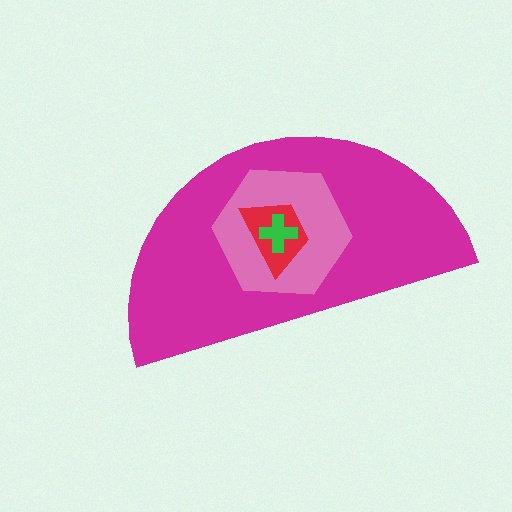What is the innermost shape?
The green cross.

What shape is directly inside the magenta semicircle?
The pink hexagon.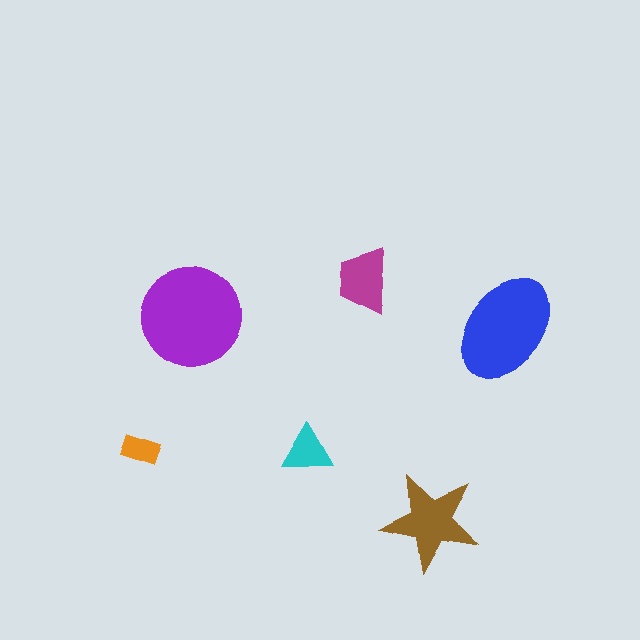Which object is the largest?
The purple circle.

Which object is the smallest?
The orange rectangle.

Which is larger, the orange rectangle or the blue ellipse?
The blue ellipse.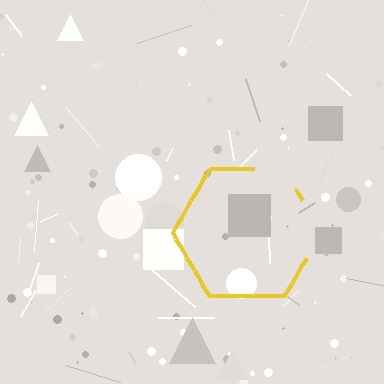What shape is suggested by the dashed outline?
The dashed outline suggests a hexagon.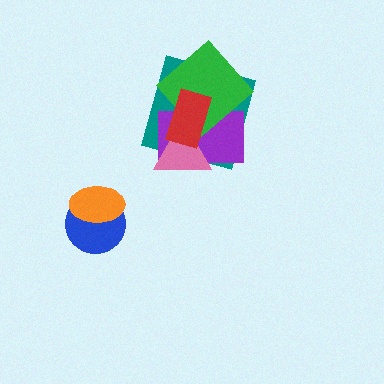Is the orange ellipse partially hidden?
No, no other shape covers it.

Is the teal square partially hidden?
Yes, it is partially covered by another shape.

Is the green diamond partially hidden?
Yes, it is partially covered by another shape.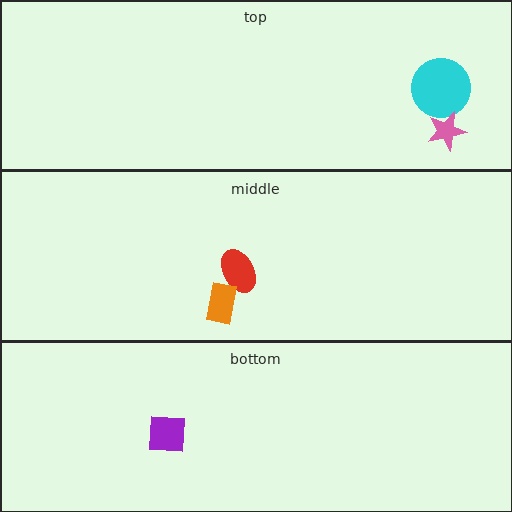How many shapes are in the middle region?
2.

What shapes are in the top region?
The cyan circle, the pink star.